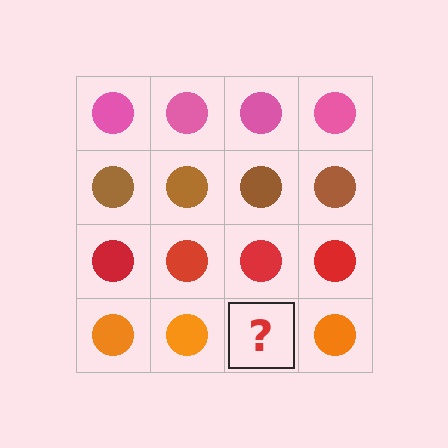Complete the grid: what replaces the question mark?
The question mark should be replaced with an orange circle.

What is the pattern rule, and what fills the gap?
The rule is that each row has a consistent color. The gap should be filled with an orange circle.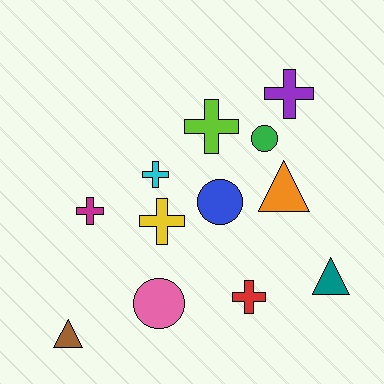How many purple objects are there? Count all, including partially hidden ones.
There is 1 purple object.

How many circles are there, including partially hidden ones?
There are 3 circles.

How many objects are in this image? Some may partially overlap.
There are 12 objects.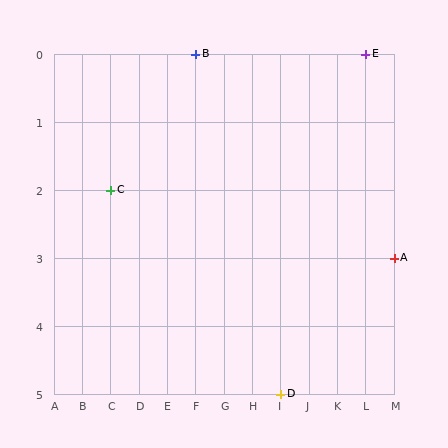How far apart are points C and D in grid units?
Points C and D are 6 columns and 3 rows apart (about 6.7 grid units diagonally).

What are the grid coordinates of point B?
Point B is at grid coordinates (F, 0).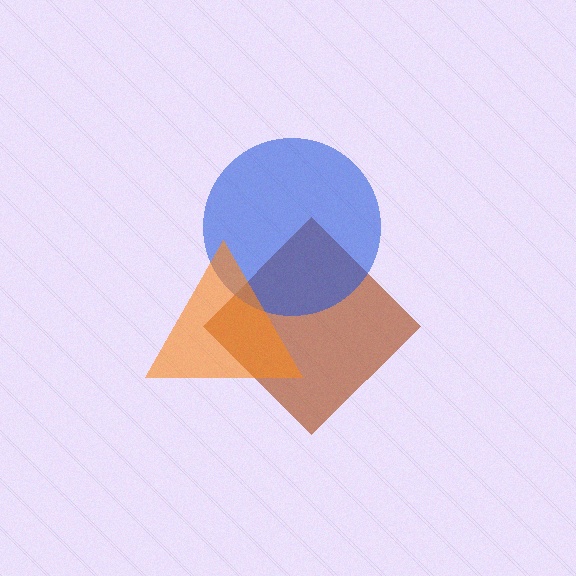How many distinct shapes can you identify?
There are 3 distinct shapes: a brown diamond, a blue circle, an orange triangle.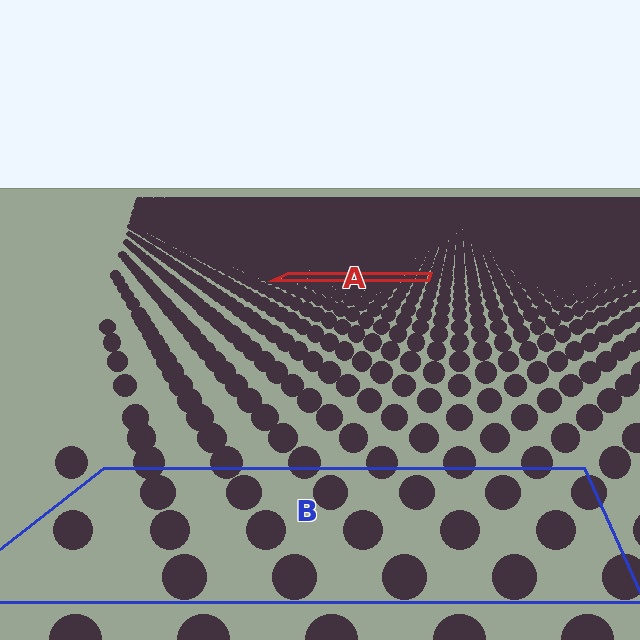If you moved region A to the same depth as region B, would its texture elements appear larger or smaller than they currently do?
They would appear larger. At a closer depth, the same texture elements are projected at a bigger on-screen size.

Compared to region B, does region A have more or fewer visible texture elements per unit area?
Region A has more texture elements per unit area — they are packed more densely because it is farther away.